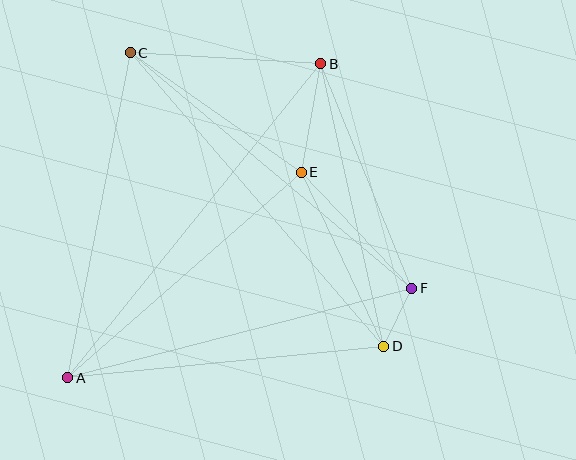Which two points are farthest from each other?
Points A and B are farthest from each other.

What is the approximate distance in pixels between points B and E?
The distance between B and E is approximately 110 pixels.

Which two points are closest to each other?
Points D and F are closest to each other.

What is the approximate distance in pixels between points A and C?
The distance between A and C is approximately 331 pixels.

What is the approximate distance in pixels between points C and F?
The distance between C and F is approximately 367 pixels.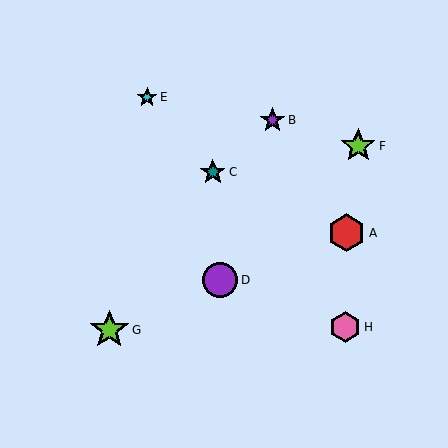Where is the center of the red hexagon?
The center of the red hexagon is at (347, 233).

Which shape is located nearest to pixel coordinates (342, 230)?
The red hexagon (labeled A) at (347, 233) is nearest to that location.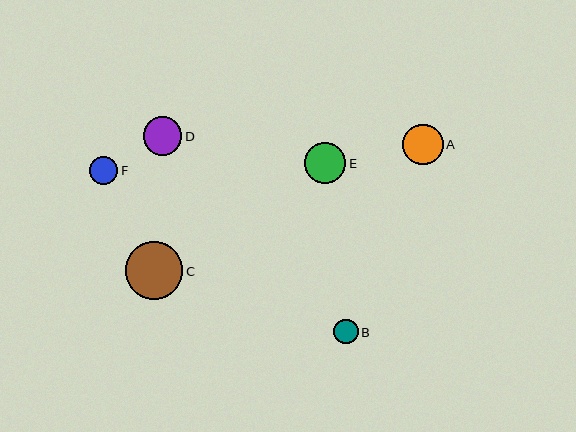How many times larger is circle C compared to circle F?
Circle C is approximately 2.1 times the size of circle F.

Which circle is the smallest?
Circle B is the smallest with a size of approximately 24 pixels.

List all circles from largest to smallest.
From largest to smallest: C, E, A, D, F, B.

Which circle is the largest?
Circle C is the largest with a size of approximately 57 pixels.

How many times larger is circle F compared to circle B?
Circle F is approximately 1.1 times the size of circle B.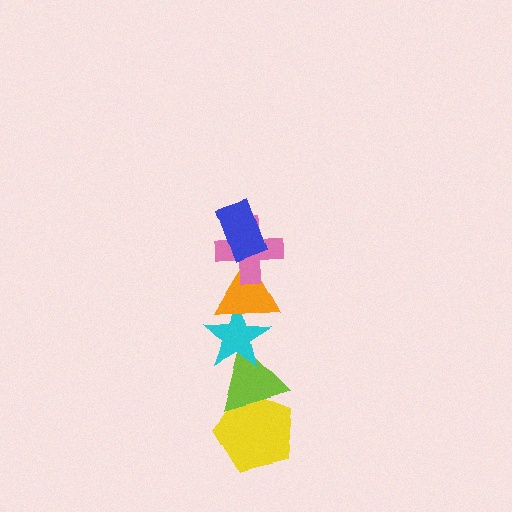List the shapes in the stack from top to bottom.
From top to bottom: the blue rectangle, the pink cross, the orange triangle, the cyan star, the lime triangle, the yellow pentagon.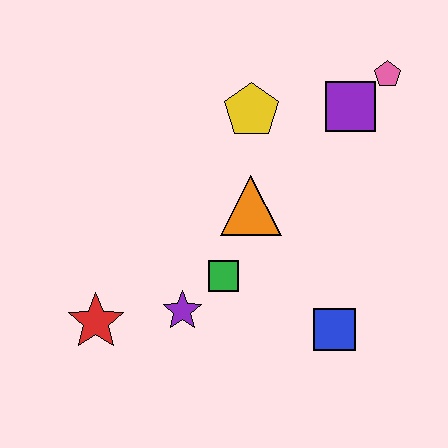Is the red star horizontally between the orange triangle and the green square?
No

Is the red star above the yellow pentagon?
No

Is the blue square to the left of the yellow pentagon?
No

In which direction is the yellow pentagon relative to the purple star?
The yellow pentagon is above the purple star.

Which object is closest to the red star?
The purple star is closest to the red star.